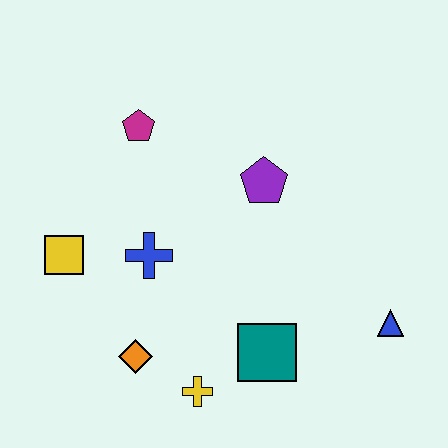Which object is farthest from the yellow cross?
The magenta pentagon is farthest from the yellow cross.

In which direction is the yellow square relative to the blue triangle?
The yellow square is to the left of the blue triangle.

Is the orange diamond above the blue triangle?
No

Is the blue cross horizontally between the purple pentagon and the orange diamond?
Yes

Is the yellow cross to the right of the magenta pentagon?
Yes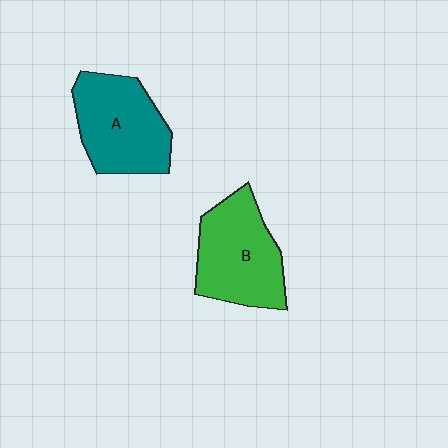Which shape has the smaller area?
Shape A (teal).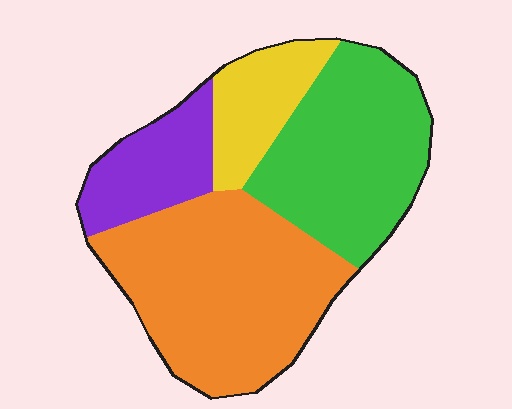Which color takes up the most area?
Orange, at roughly 40%.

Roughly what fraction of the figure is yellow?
Yellow takes up less than a sixth of the figure.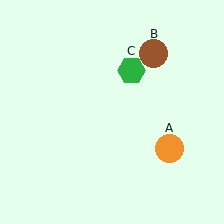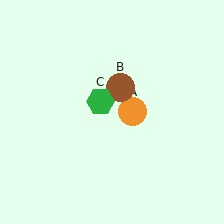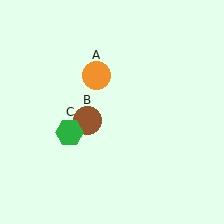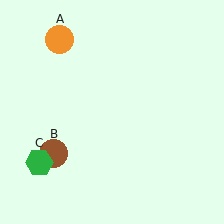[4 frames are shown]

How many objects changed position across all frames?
3 objects changed position: orange circle (object A), brown circle (object B), green hexagon (object C).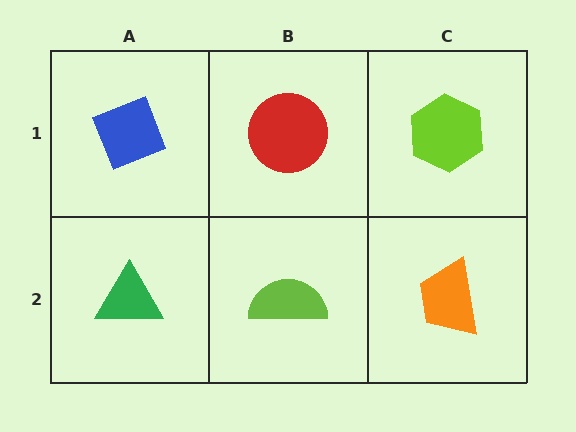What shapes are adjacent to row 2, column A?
A blue diamond (row 1, column A), a lime semicircle (row 2, column B).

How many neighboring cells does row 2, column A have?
2.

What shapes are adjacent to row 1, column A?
A green triangle (row 2, column A), a red circle (row 1, column B).